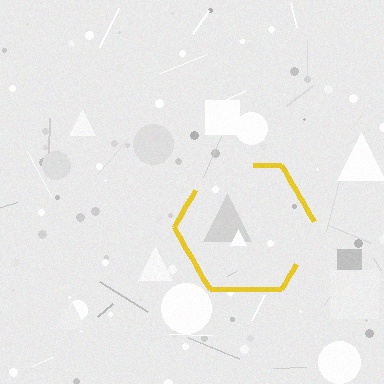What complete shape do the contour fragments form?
The contour fragments form a hexagon.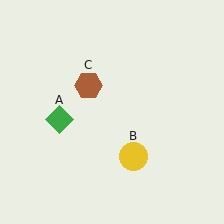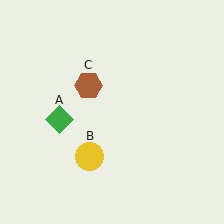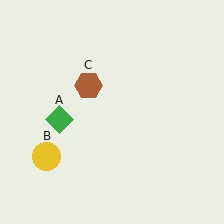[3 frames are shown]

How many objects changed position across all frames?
1 object changed position: yellow circle (object B).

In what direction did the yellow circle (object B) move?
The yellow circle (object B) moved left.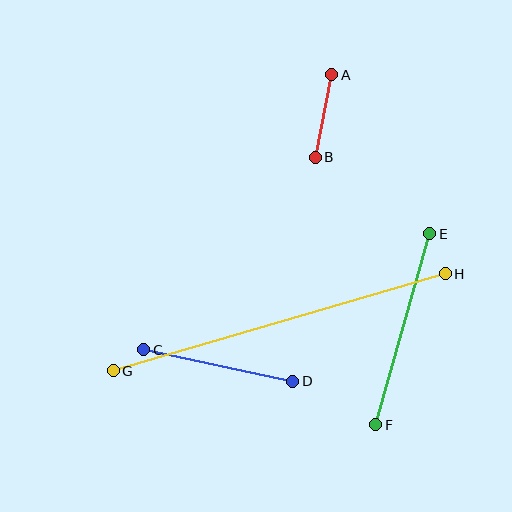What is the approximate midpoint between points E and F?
The midpoint is at approximately (403, 329) pixels.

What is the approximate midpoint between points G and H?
The midpoint is at approximately (279, 322) pixels.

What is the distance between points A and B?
The distance is approximately 84 pixels.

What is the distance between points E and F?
The distance is approximately 198 pixels.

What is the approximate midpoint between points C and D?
The midpoint is at approximately (218, 366) pixels.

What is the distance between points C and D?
The distance is approximately 152 pixels.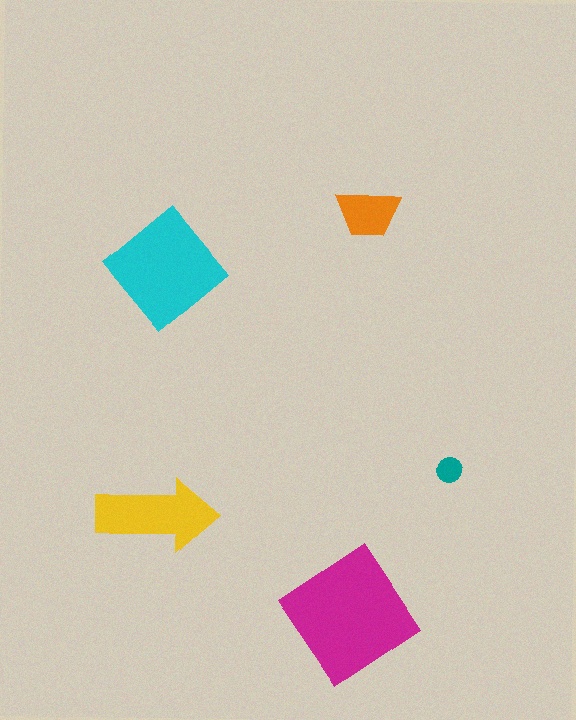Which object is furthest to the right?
The teal circle is rightmost.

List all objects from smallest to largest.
The teal circle, the orange trapezoid, the yellow arrow, the cyan diamond, the magenta diamond.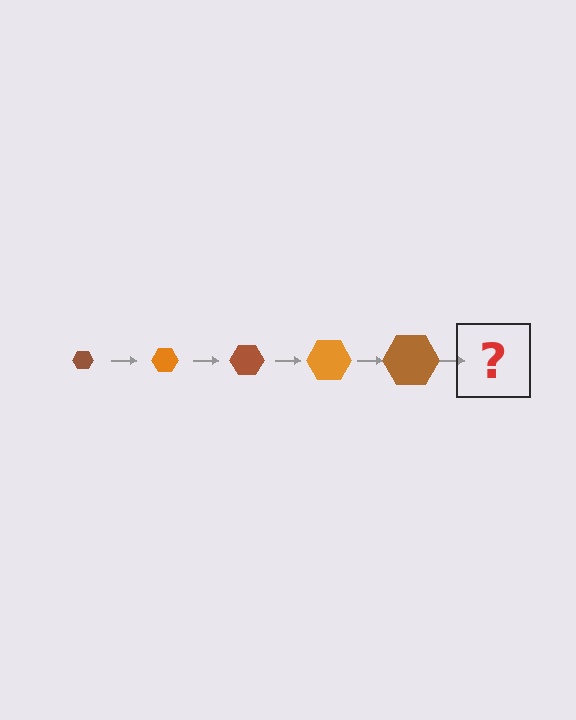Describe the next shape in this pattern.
It should be an orange hexagon, larger than the previous one.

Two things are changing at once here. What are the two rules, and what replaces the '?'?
The two rules are that the hexagon grows larger each step and the color cycles through brown and orange. The '?' should be an orange hexagon, larger than the previous one.